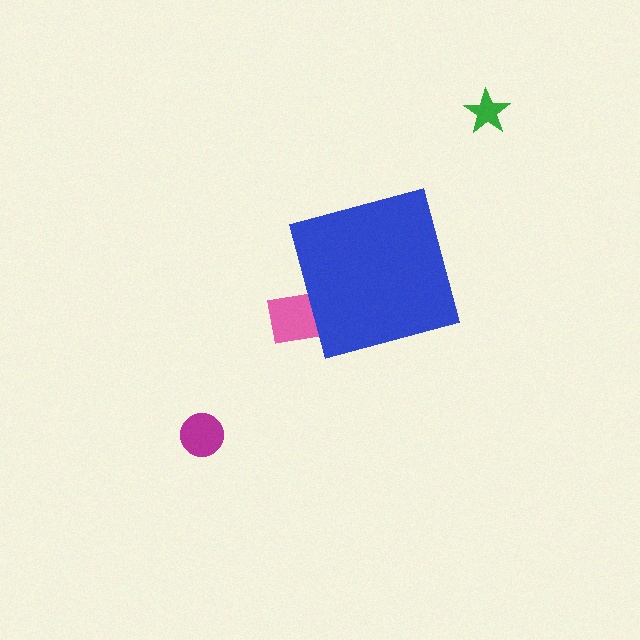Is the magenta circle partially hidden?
No, the magenta circle is fully visible.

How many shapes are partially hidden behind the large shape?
1 shape is partially hidden.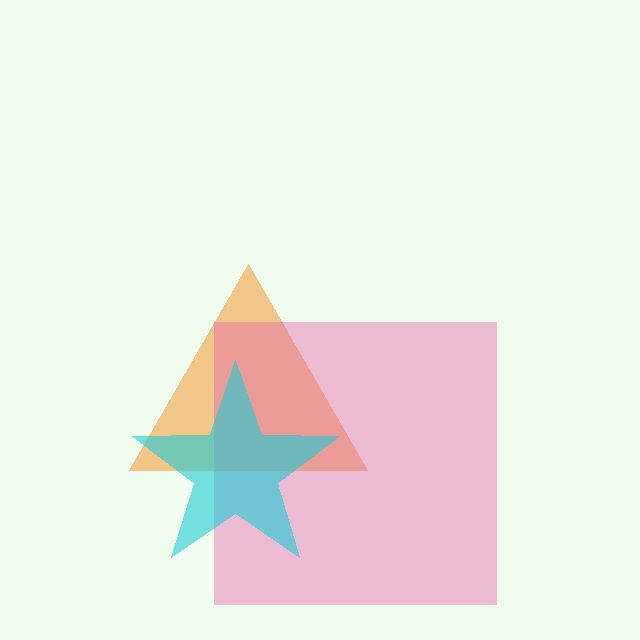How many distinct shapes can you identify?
There are 3 distinct shapes: an orange triangle, a pink square, a cyan star.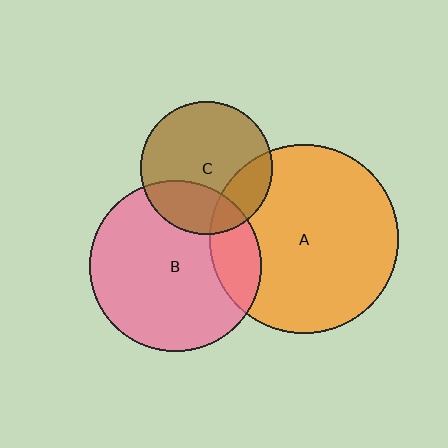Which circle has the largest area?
Circle A (orange).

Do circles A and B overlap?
Yes.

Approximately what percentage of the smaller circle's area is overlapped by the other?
Approximately 20%.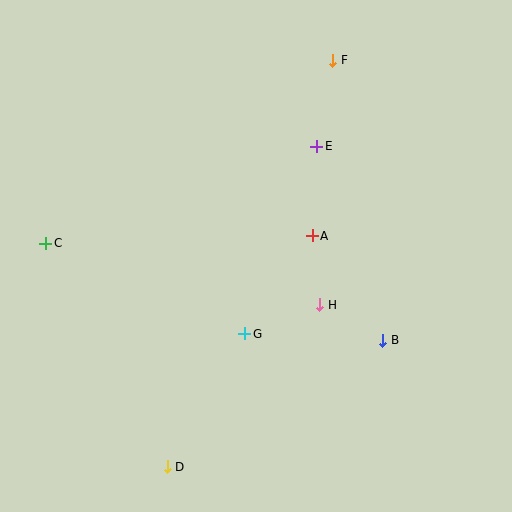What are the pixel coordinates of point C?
Point C is at (46, 243).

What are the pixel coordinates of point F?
Point F is at (333, 60).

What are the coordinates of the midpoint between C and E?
The midpoint between C and E is at (181, 195).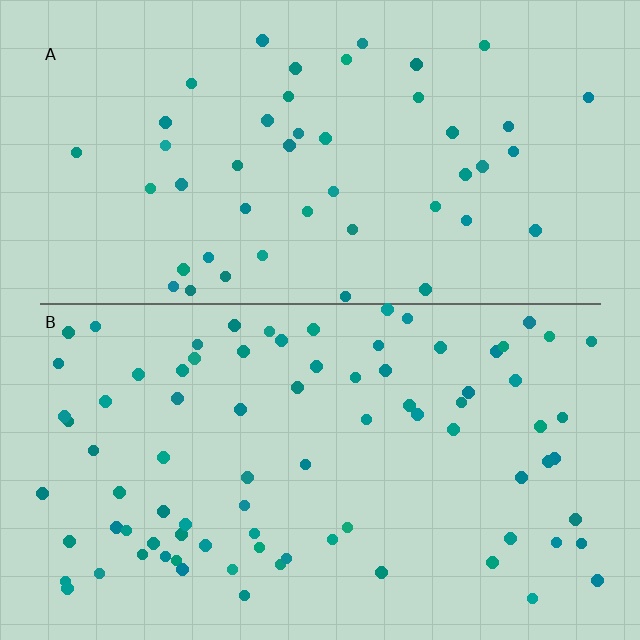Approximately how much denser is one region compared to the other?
Approximately 1.8× — region B over region A.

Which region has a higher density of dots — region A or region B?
B (the bottom).